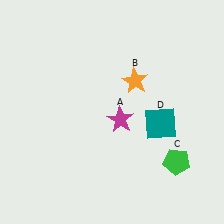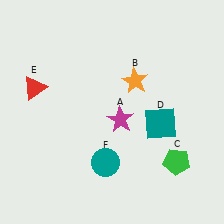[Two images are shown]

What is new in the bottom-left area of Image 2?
A teal circle (F) was added in the bottom-left area of Image 2.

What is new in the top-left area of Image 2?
A red triangle (E) was added in the top-left area of Image 2.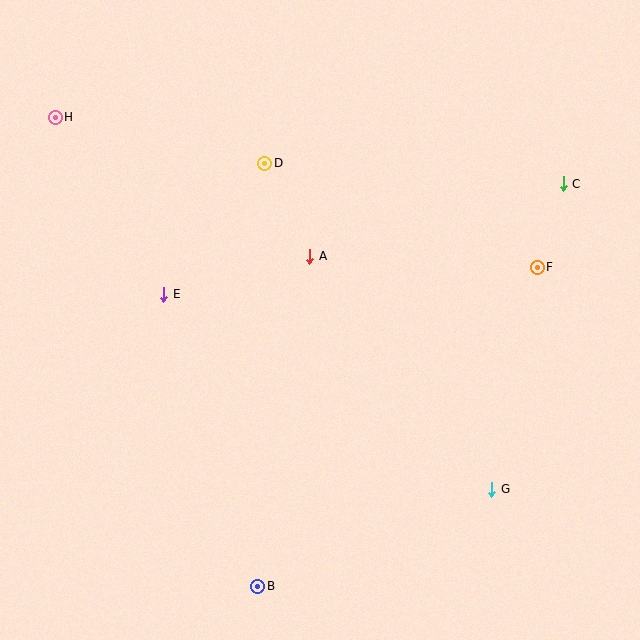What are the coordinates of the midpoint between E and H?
The midpoint between E and H is at (109, 206).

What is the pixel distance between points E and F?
The distance between E and F is 374 pixels.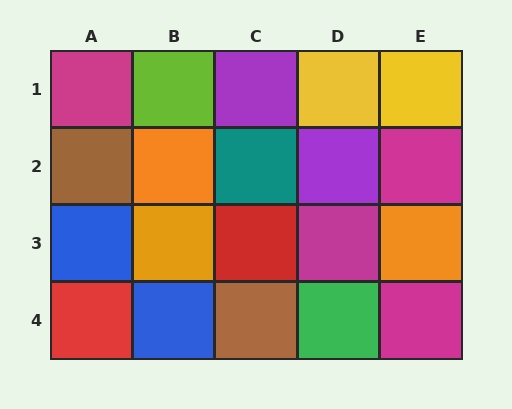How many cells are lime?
1 cell is lime.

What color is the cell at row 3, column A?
Blue.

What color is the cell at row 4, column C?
Brown.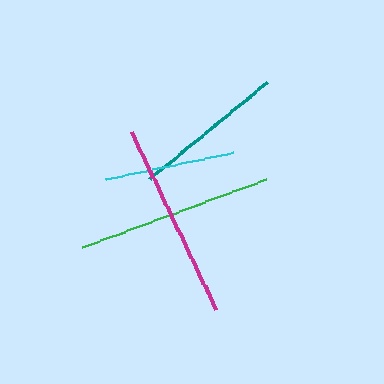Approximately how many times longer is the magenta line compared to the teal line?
The magenta line is approximately 1.3 times the length of the teal line.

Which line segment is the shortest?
The cyan line is the shortest at approximately 130 pixels.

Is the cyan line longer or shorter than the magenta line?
The magenta line is longer than the cyan line.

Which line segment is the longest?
The magenta line is the longest at approximately 197 pixels.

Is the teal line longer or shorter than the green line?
The green line is longer than the teal line.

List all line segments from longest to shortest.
From longest to shortest: magenta, green, teal, cyan.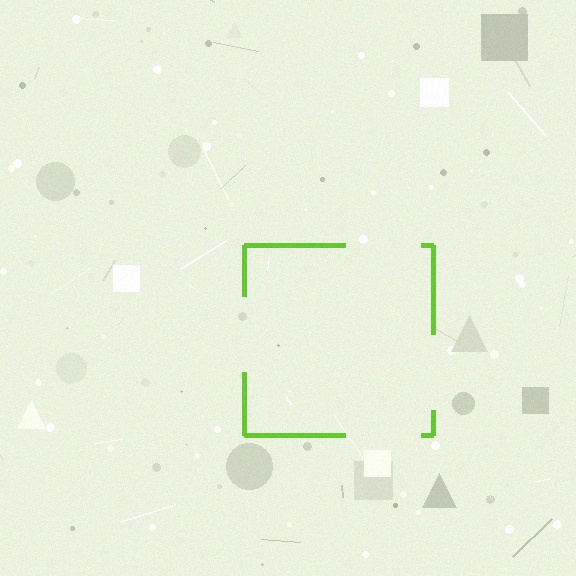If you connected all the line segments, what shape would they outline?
They would outline a square.